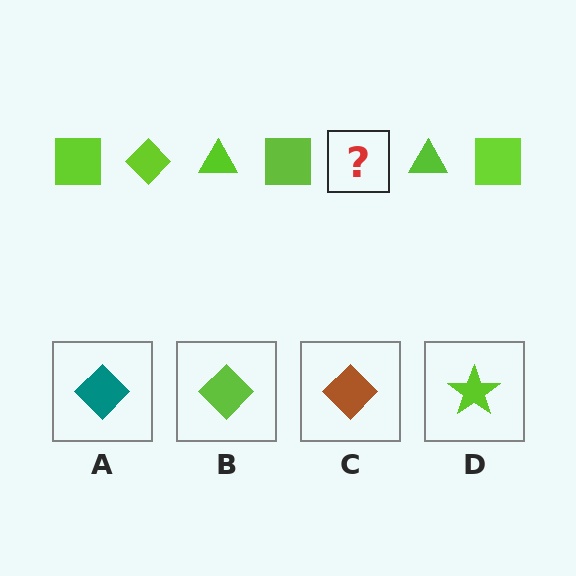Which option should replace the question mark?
Option B.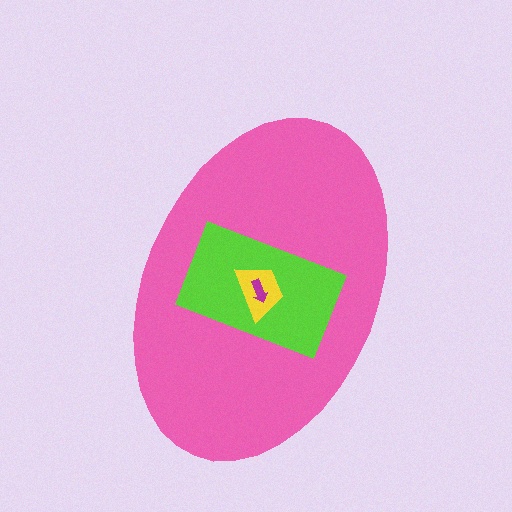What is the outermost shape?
The pink ellipse.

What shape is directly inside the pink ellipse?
The lime rectangle.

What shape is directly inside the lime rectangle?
The yellow trapezoid.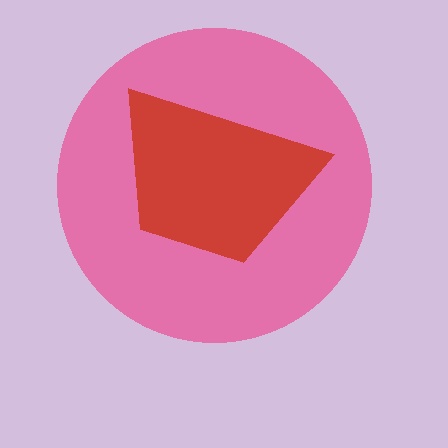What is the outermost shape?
The pink circle.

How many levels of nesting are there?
2.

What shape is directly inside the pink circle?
The red trapezoid.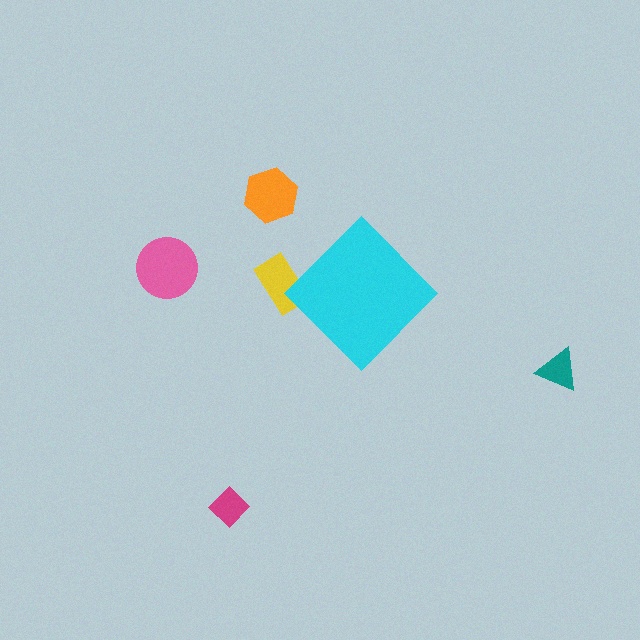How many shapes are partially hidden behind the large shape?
1 shape is partially hidden.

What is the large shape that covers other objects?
A cyan diamond.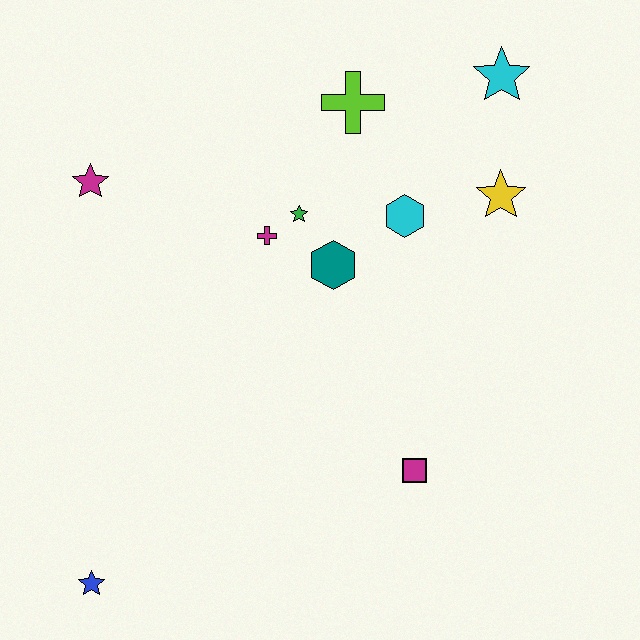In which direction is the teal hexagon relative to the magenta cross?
The teal hexagon is to the right of the magenta cross.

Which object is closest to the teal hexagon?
The green star is closest to the teal hexagon.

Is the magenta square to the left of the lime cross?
No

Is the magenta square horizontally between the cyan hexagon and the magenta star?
No